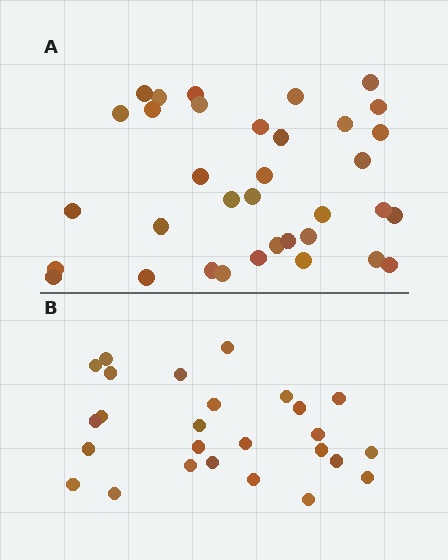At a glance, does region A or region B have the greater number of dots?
Region A (the top region) has more dots.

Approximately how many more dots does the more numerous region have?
Region A has roughly 8 or so more dots than region B.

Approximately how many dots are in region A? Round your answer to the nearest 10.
About 40 dots. (The exact count is 35, which rounds to 40.)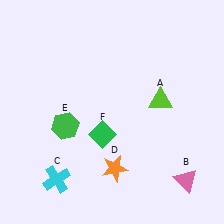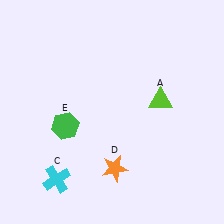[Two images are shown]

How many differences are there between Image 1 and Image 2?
There are 2 differences between the two images.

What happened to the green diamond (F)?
The green diamond (F) was removed in Image 2. It was in the bottom-left area of Image 1.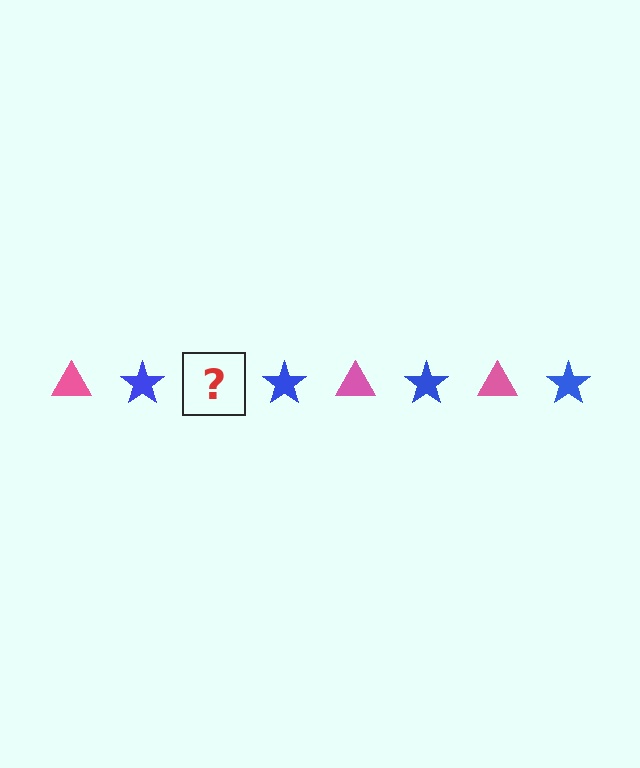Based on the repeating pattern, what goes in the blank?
The blank should be a pink triangle.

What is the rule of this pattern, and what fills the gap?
The rule is that the pattern alternates between pink triangle and blue star. The gap should be filled with a pink triangle.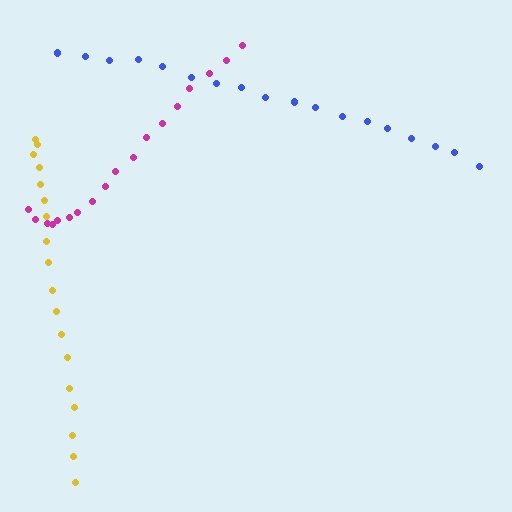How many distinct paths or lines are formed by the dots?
There are 3 distinct paths.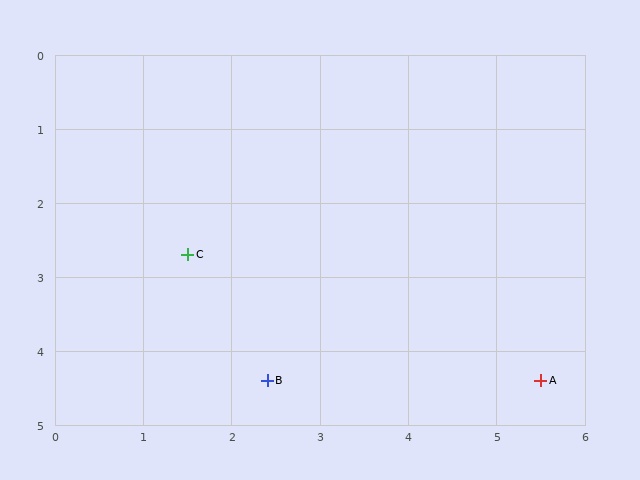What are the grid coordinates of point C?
Point C is at approximately (1.5, 2.7).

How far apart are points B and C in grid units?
Points B and C are about 1.9 grid units apart.